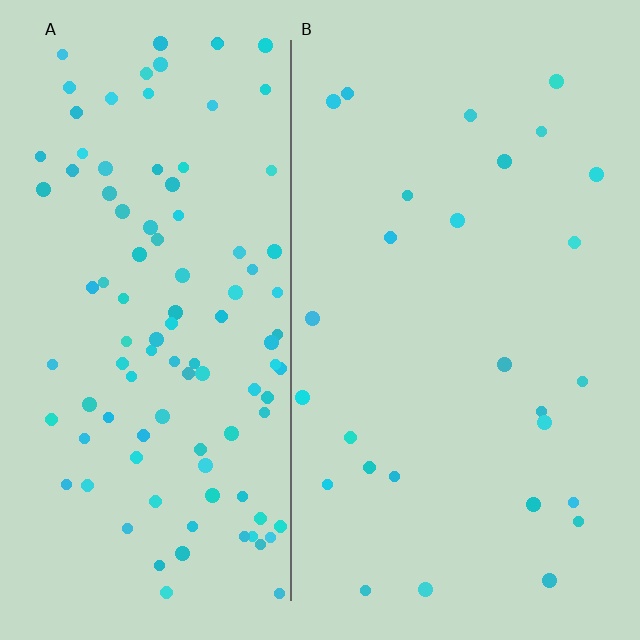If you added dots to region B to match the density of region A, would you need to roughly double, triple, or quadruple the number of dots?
Approximately quadruple.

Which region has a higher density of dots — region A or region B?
A (the left).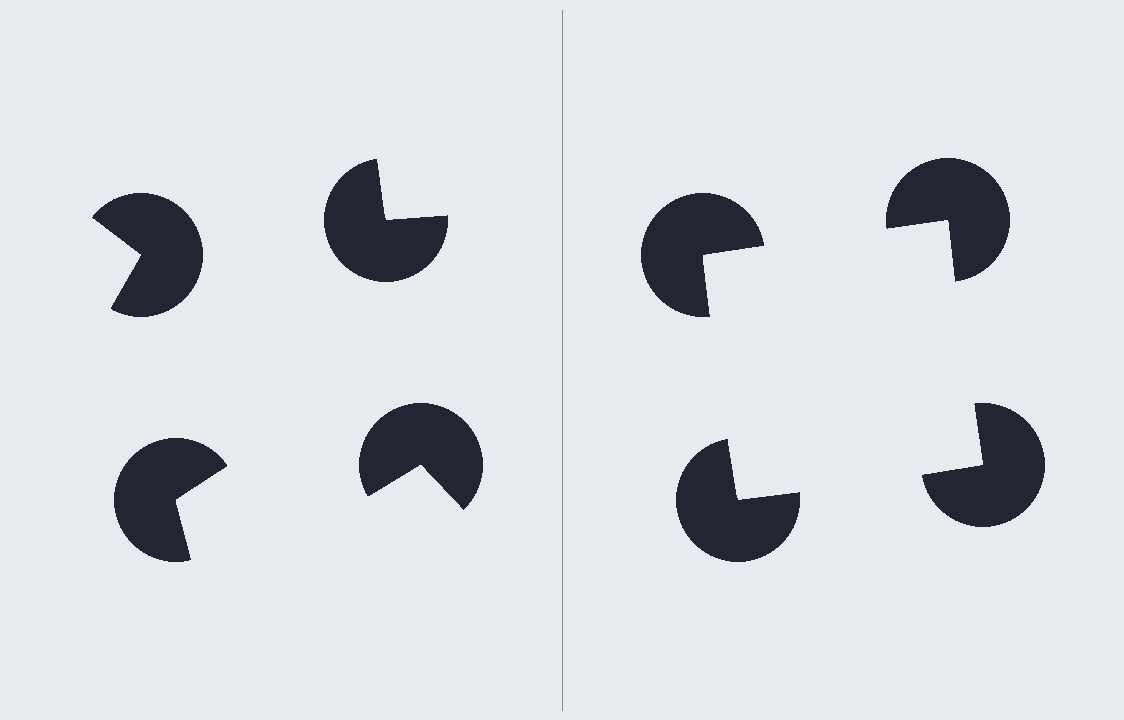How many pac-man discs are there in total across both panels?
8 — 4 on each side.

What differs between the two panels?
The pac-man discs are positioned identically on both sides; only the wedge orientations differ. On the right they align to a square; on the left they are misaligned.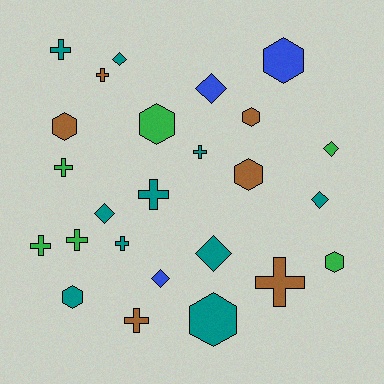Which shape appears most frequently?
Cross, with 10 objects.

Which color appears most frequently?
Teal, with 10 objects.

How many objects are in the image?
There are 25 objects.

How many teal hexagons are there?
There are 2 teal hexagons.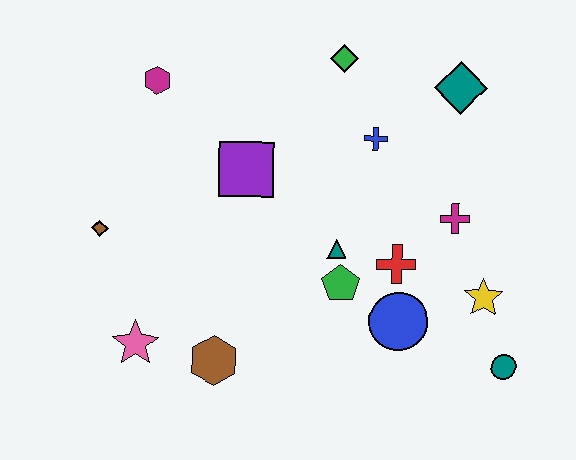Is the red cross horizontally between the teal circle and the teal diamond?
No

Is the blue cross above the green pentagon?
Yes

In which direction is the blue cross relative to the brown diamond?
The blue cross is to the right of the brown diamond.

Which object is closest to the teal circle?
The yellow star is closest to the teal circle.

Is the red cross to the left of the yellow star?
Yes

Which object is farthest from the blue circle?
The magenta hexagon is farthest from the blue circle.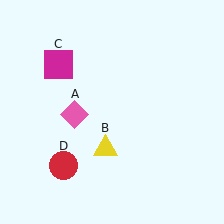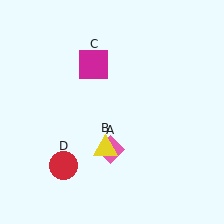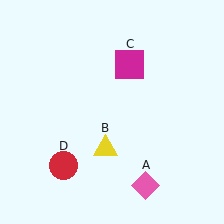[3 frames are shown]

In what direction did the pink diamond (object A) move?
The pink diamond (object A) moved down and to the right.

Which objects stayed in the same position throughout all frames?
Yellow triangle (object B) and red circle (object D) remained stationary.